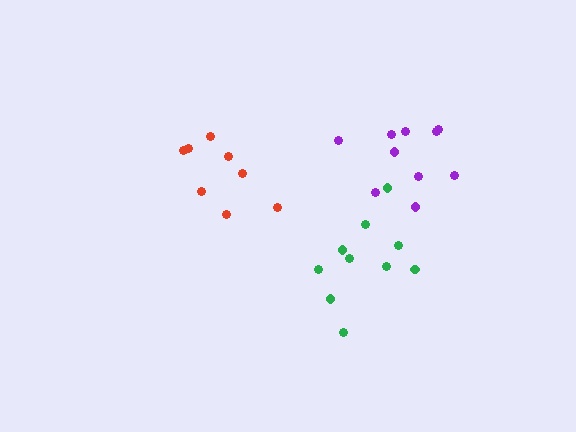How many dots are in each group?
Group 1: 8 dots, Group 2: 10 dots, Group 3: 10 dots (28 total).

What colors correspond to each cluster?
The clusters are colored: red, green, purple.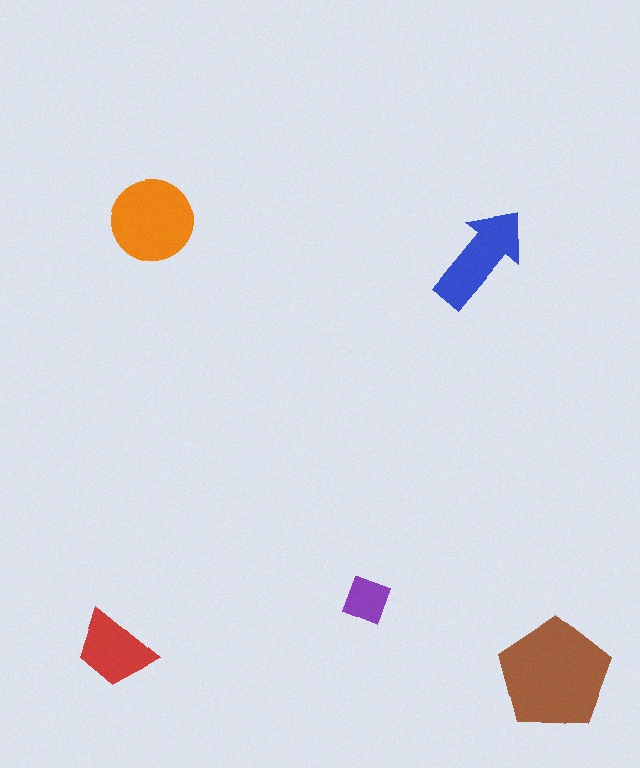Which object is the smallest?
The purple square.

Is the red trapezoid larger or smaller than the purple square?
Larger.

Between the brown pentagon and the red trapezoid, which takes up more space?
The brown pentagon.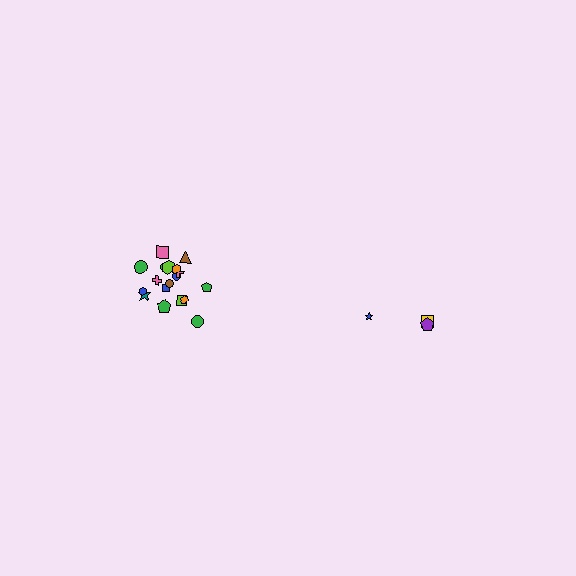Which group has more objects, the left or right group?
The left group.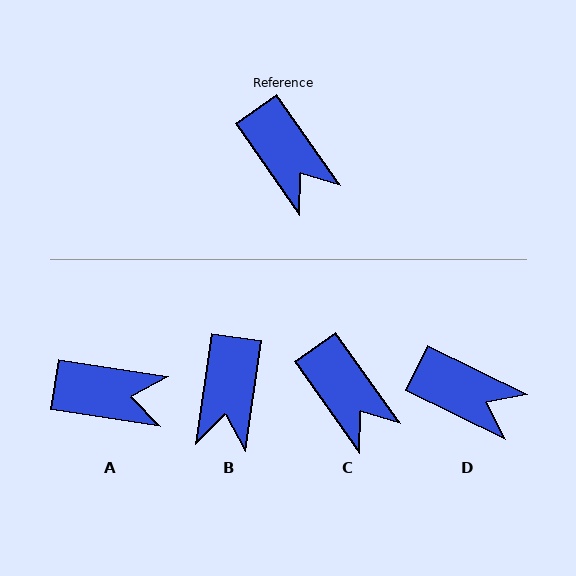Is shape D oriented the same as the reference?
No, it is off by about 29 degrees.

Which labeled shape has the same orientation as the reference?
C.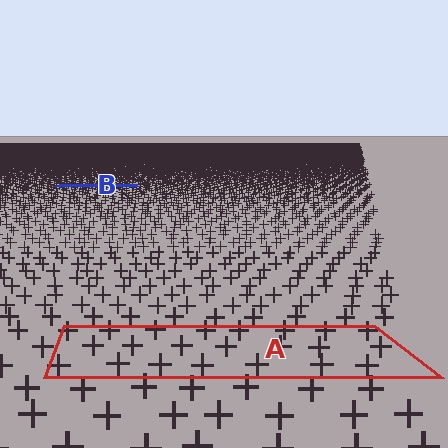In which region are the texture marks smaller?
The texture marks are smaller in region B, because it is farther away.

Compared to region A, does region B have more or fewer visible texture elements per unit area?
Region B has more texture elements per unit area — they are packed more densely because it is farther away.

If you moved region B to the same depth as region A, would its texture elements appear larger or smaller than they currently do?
They would appear larger. At a closer depth, the same texture elements are projected at a bigger on-screen size.